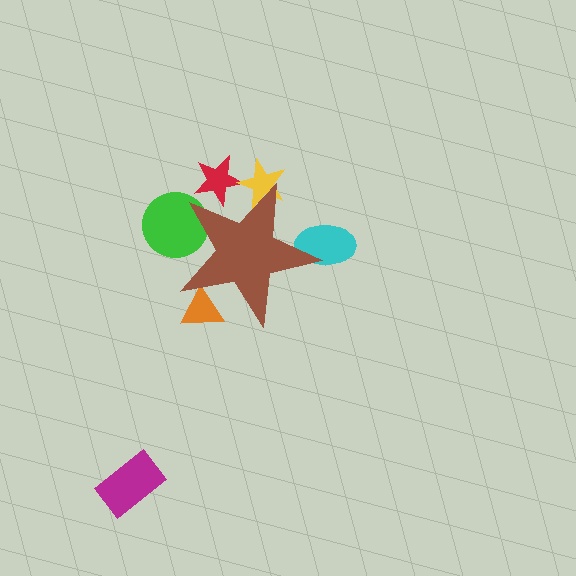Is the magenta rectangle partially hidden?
No, the magenta rectangle is fully visible.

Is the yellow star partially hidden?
Yes, the yellow star is partially hidden behind the brown star.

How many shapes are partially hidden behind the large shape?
5 shapes are partially hidden.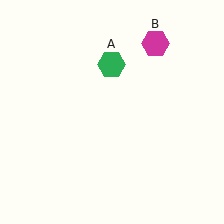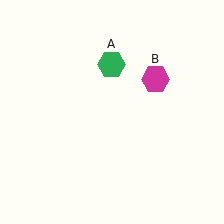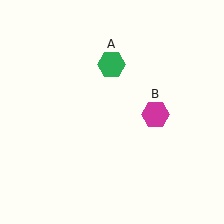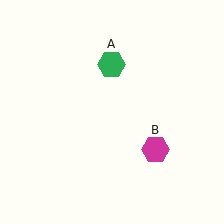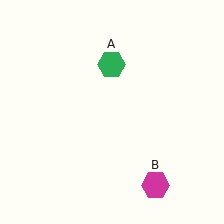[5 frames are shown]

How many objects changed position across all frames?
1 object changed position: magenta hexagon (object B).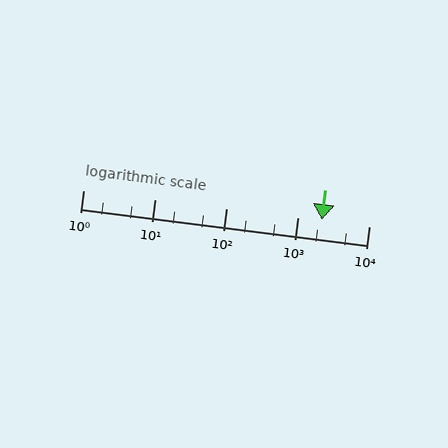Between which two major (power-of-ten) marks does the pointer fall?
The pointer is between 1000 and 10000.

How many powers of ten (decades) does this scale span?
The scale spans 4 decades, from 1 to 10000.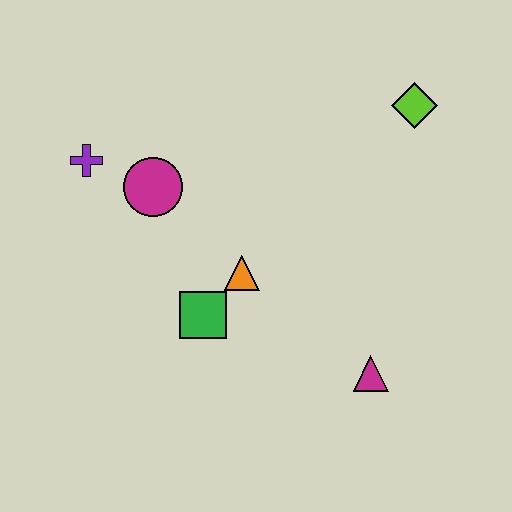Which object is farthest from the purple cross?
The magenta triangle is farthest from the purple cross.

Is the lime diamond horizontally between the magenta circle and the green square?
No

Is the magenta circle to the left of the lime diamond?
Yes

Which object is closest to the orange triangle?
The green square is closest to the orange triangle.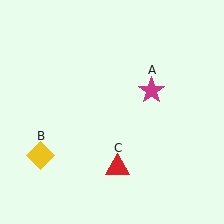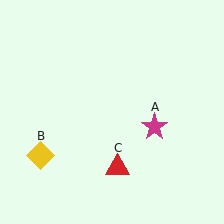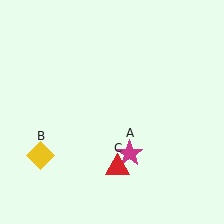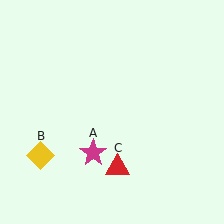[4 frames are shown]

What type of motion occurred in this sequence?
The magenta star (object A) rotated clockwise around the center of the scene.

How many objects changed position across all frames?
1 object changed position: magenta star (object A).